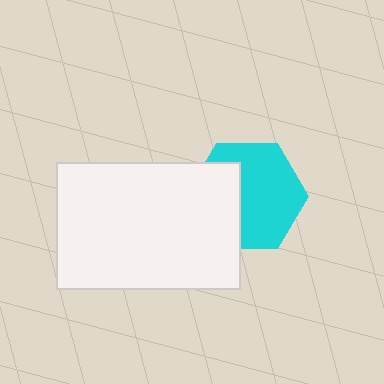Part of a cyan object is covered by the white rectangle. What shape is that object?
It is a hexagon.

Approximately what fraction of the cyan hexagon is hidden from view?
Roughly 38% of the cyan hexagon is hidden behind the white rectangle.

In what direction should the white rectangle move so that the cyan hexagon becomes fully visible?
The white rectangle should move left. That is the shortest direction to clear the overlap and leave the cyan hexagon fully visible.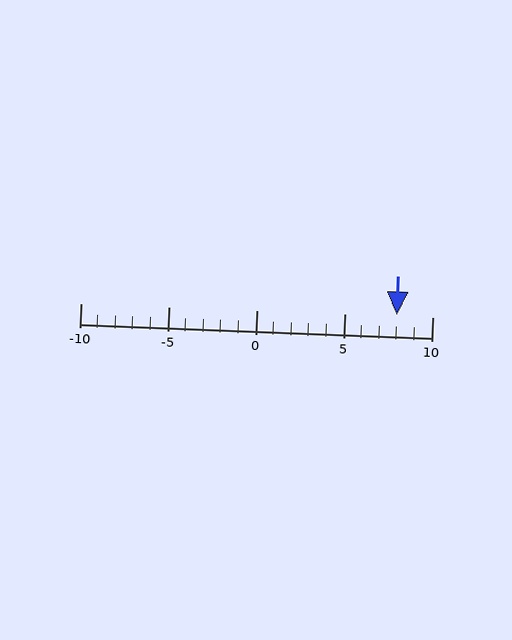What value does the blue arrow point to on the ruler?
The blue arrow points to approximately 8.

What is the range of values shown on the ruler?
The ruler shows values from -10 to 10.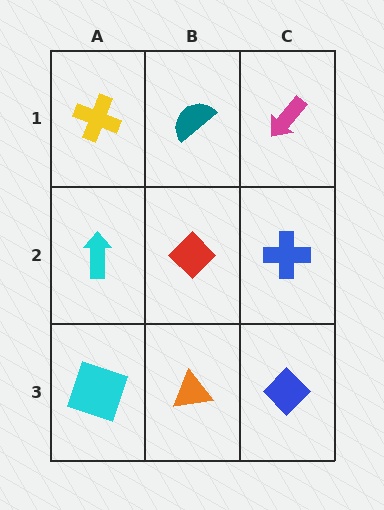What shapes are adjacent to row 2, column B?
A teal semicircle (row 1, column B), an orange triangle (row 3, column B), a cyan arrow (row 2, column A), a blue cross (row 2, column C).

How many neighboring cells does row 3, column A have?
2.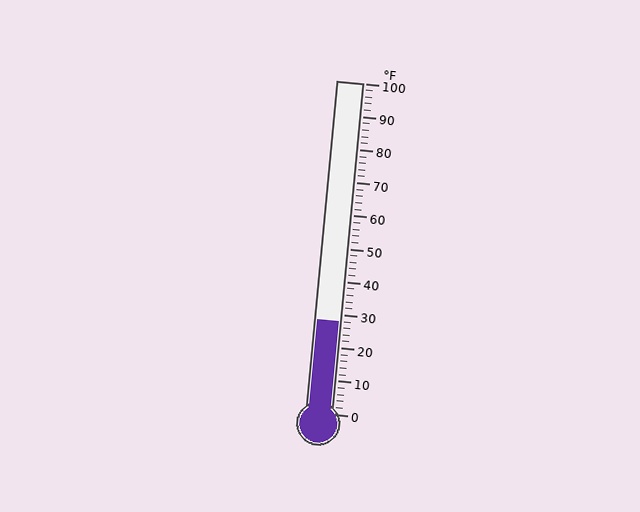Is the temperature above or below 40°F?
The temperature is below 40°F.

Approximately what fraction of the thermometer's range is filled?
The thermometer is filled to approximately 30% of its range.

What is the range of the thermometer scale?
The thermometer scale ranges from 0°F to 100°F.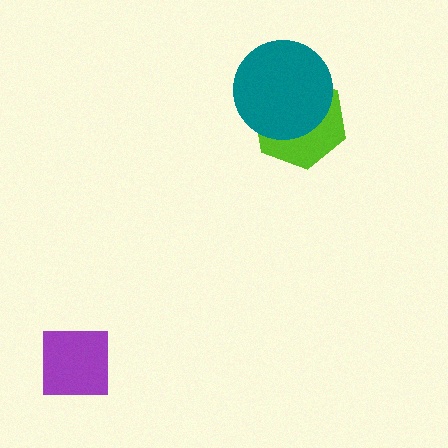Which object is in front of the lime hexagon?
The teal circle is in front of the lime hexagon.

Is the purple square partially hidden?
No, no other shape covers it.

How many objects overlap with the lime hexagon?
1 object overlaps with the lime hexagon.